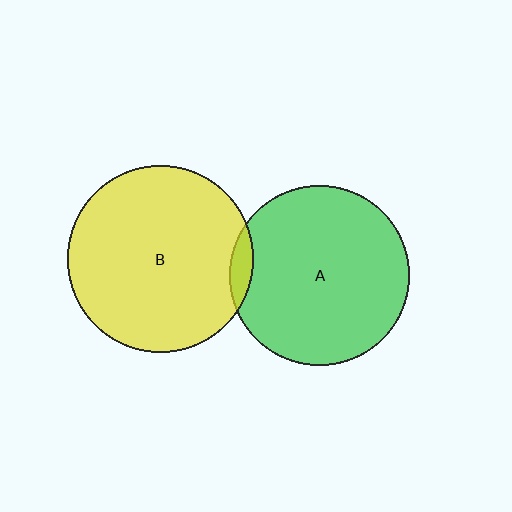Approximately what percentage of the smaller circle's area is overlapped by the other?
Approximately 5%.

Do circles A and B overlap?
Yes.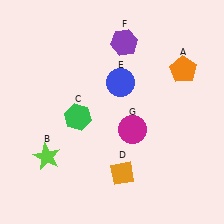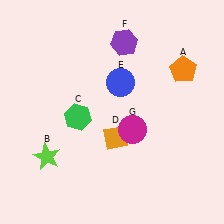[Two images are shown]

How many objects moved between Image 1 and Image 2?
1 object moved between the two images.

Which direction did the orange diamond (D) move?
The orange diamond (D) moved up.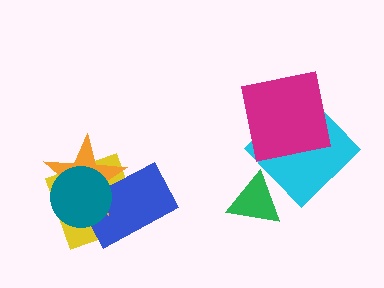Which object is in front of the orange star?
The teal circle is in front of the orange star.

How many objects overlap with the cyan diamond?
1 object overlaps with the cyan diamond.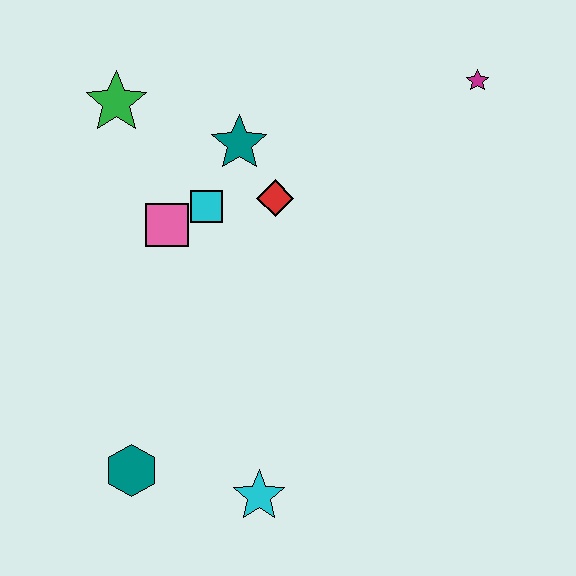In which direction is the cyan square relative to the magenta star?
The cyan square is to the left of the magenta star.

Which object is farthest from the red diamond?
The teal hexagon is farthest from the red diamond.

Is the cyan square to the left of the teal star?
Yes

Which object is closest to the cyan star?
The teal hexagon is closest to the cyan star.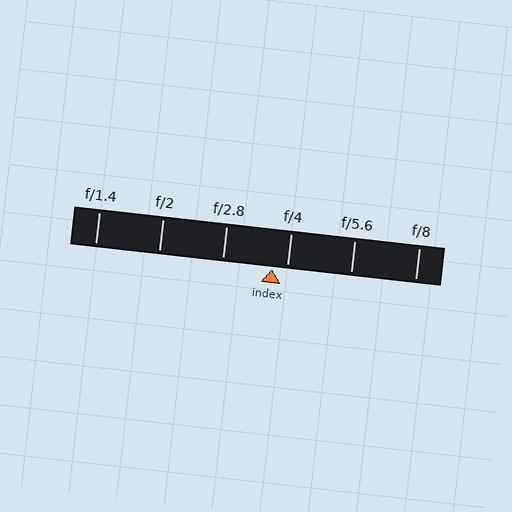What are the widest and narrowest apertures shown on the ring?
The widest aperture shown is f/1.4 and the narrowest is f/8.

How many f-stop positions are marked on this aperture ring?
There are 6 f-stop positions marked.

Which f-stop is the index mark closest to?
The index mark is closest to f/4.